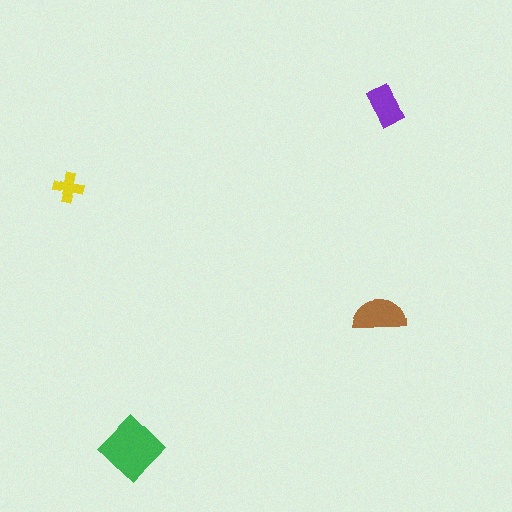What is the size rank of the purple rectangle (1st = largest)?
3rd.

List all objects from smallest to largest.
The yellow cross, the purple rectangle, the brown semicircle, the green diamond.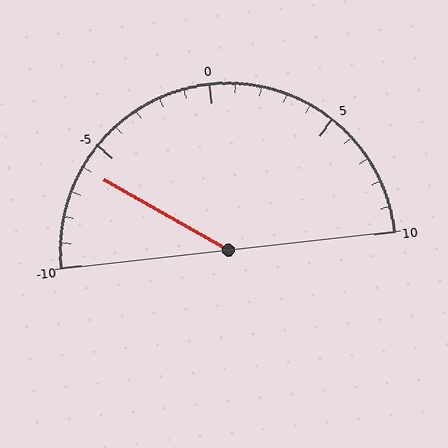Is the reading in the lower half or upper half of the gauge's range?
The reading is in the lower half of the range (-10 to 10).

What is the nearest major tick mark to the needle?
The nearest major tick mark is -5.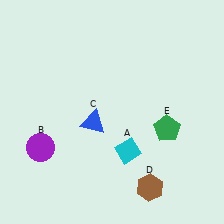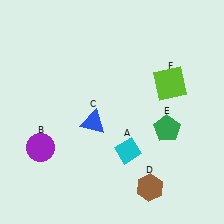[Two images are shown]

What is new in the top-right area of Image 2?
A lime square (F) was added in the top-right area of Image 2.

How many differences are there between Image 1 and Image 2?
There is 1 difference between the two images.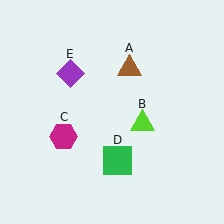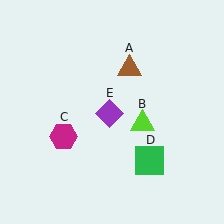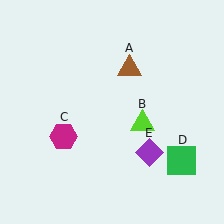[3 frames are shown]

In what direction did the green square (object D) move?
The green square (object D) moved right.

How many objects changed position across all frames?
2 objects changed position: green square (object D), purple diamond (object E).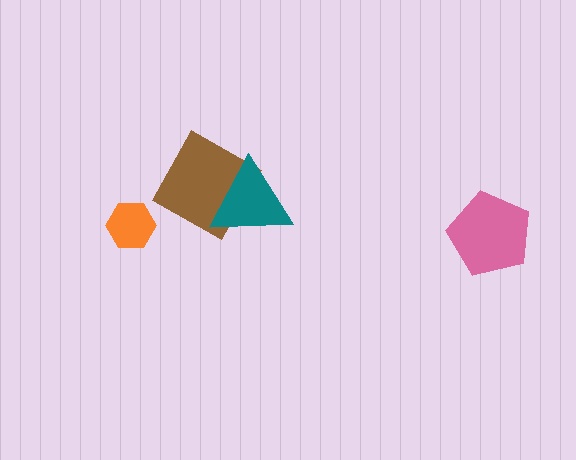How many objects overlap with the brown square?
1 object overlaps with the brown square.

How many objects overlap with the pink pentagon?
0 objects overlap with the pink pentagon.